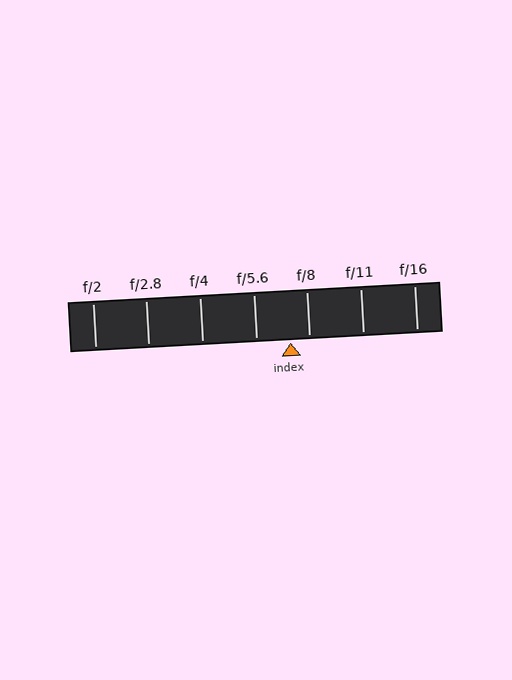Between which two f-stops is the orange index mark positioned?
The index mark is between f/5.6 and f/8.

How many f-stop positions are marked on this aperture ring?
There are 7 f-stop positions marked.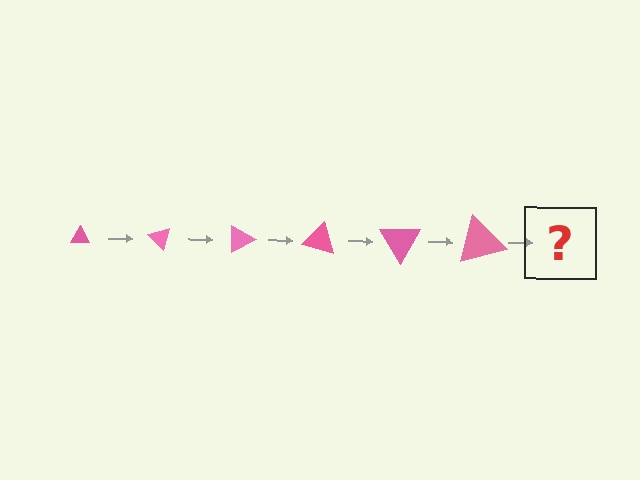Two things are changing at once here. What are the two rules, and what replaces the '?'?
The two rules are that the triangle grows larger each step and it rotates 45 degrees each step. The '?' should be a triangle, larger than the previous one and rotated 270 degrees from the start.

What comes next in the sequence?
The next element should be a triangle, larger than the previous one and rotated 270 degrees from the start.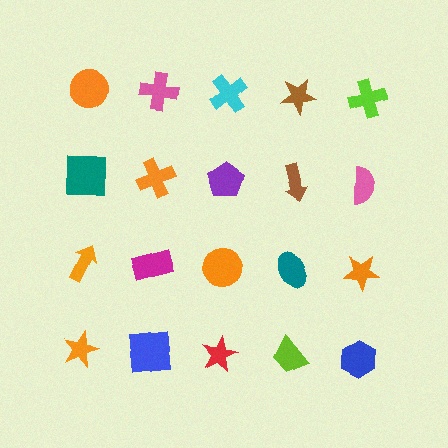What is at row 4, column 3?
A red star.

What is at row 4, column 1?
An orange star.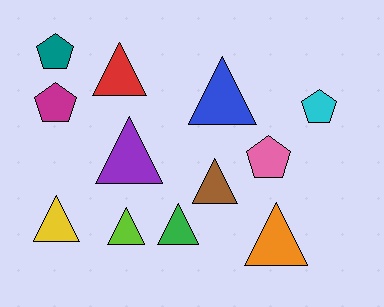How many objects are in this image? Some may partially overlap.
There are 12 objects.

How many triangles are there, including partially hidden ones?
There are 8 triangles.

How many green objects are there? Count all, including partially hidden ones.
There is 1 green object.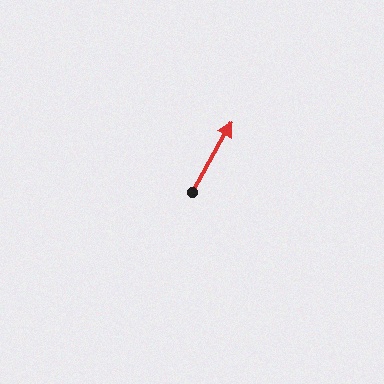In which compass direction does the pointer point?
Northeast.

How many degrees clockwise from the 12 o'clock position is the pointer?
Approximately 29 degrees.